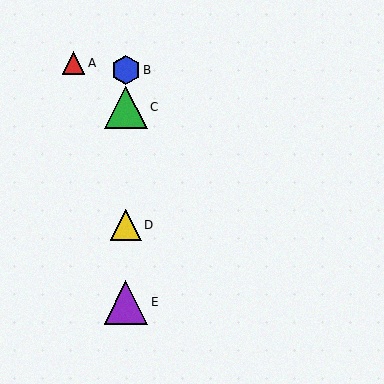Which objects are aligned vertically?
Objects B, C, D, E are aligned vertically.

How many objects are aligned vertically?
4 objects (B, C, D, E) are aligned vertically.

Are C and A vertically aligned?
No, C is at x≈126 and A is at x≈74.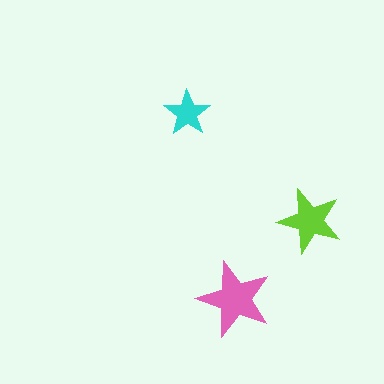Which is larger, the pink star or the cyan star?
The pink one.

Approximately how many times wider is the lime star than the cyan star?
About 1.5 times wider.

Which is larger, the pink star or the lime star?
The pink one.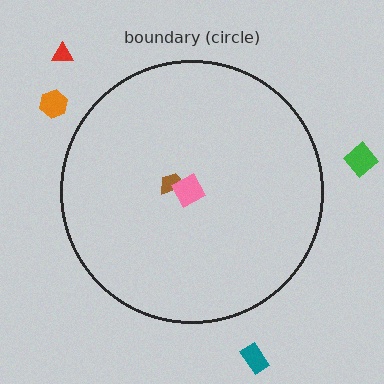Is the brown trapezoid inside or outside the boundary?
Inside.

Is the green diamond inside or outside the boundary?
Outside.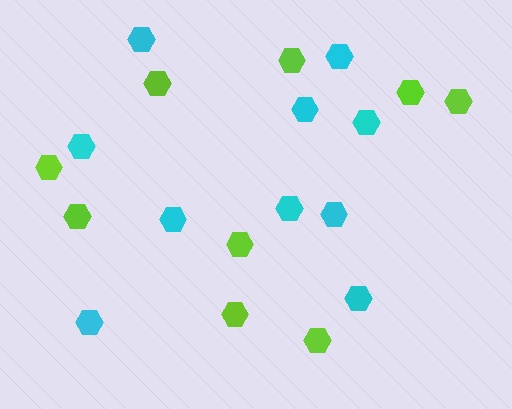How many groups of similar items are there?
There are 2 groups: one group of cyan hexagons (10) and one group of lime hexagons (9).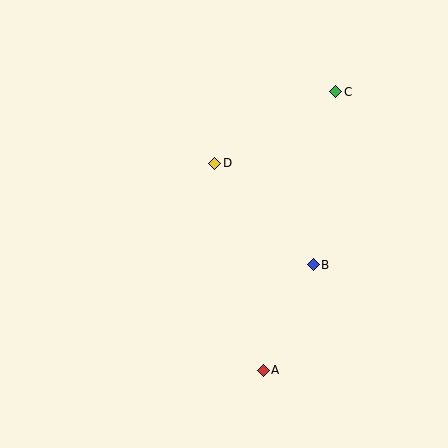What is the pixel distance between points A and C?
The distance between A and C is 288 pixels.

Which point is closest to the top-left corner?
Point D is closest to the top-left corner.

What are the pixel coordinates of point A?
Point A is at (263, 370).